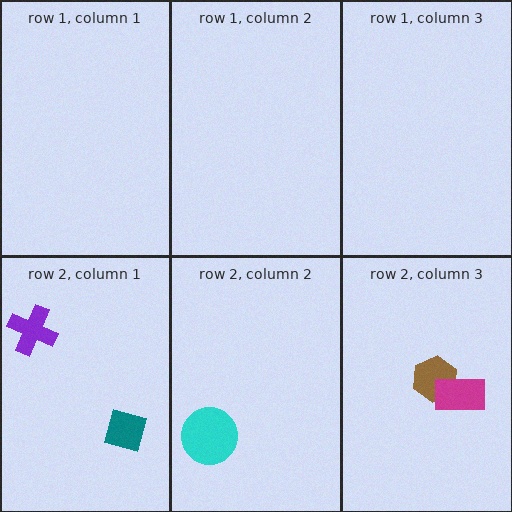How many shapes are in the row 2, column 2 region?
1.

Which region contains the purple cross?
The row 2, column 1 region.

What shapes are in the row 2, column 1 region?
The purple cross, the teal diamond.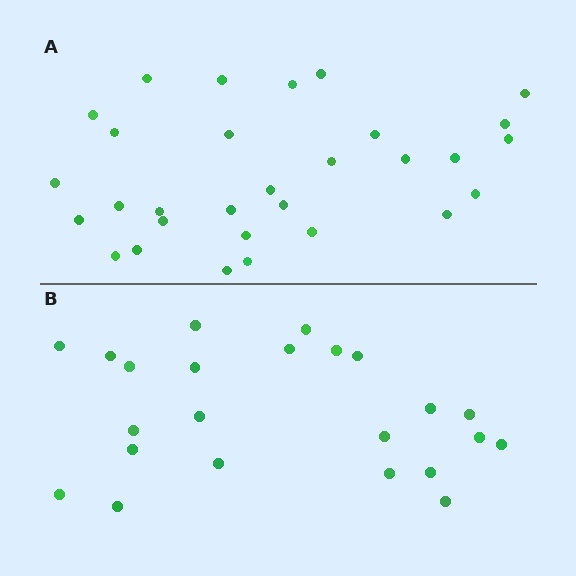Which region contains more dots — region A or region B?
Region A (the top region) has more dots.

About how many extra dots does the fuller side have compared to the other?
Region A has roughly 8 or so more dots than region B.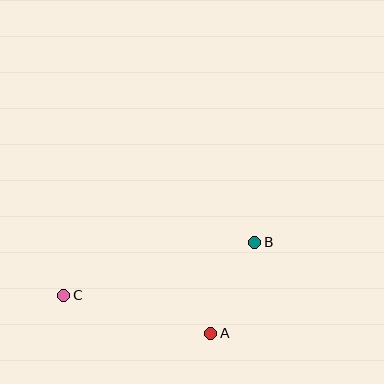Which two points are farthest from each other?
Points B and C are farthest from each other.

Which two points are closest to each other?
Points A and B are closest to each other.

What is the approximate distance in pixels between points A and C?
The distance between A and C is approximately 152 pixels.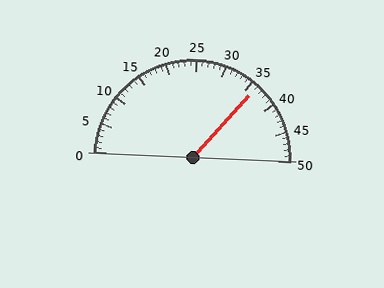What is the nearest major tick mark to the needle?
The nearest major tick mark is 35.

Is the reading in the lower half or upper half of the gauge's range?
The reading is in the upper half of the range (0 to 50).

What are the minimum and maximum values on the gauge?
The gauge ranges from 0 to 50.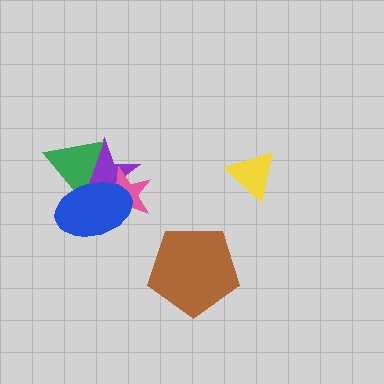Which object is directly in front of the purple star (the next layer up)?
The pink star is directly in front of the purple star.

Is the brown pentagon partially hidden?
No, no other shape covers it.